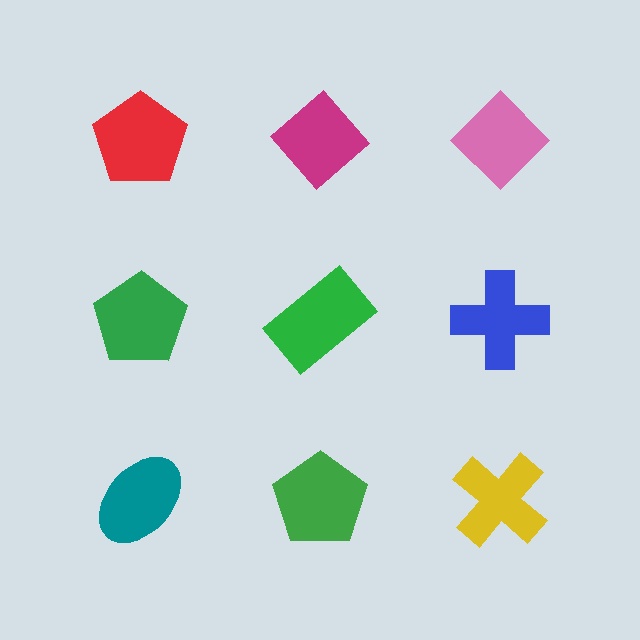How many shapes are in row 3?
3 shapes.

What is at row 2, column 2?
A green rectangle.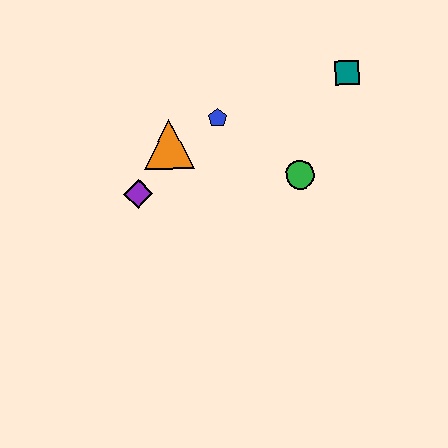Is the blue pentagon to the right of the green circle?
No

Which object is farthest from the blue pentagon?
The teal square is farthest from the blue pentagon.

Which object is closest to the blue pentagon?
The orange triangle is closest to the blue pentagon.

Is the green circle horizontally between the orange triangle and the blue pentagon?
No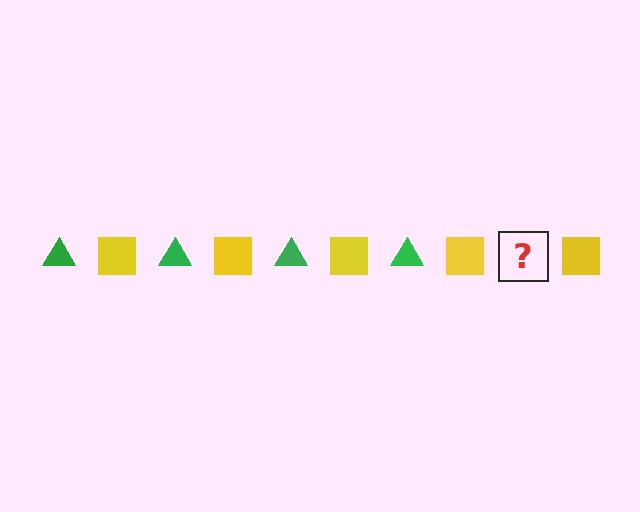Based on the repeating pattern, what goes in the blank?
The blank should be a green triangle.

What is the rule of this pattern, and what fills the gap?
The rule is that the pattern alternates between green triangle and yellow square. The gap should be filled with a green triangle.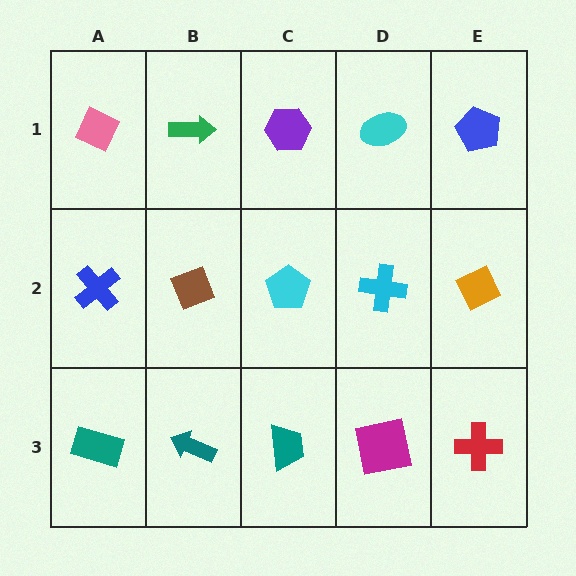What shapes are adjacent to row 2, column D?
A cyan ellipse (row 1, column D), a magenta square (row 3, column D), a cyan pentagon (row 2, column C), an orange diamond (row 2, column E).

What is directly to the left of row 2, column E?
A cyan cross.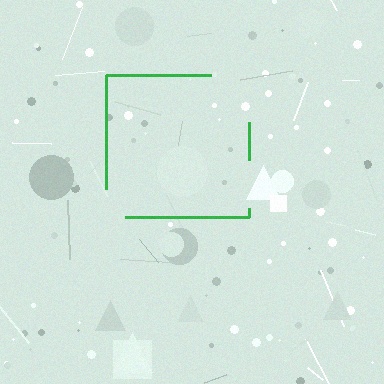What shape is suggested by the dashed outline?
The dashed outline suggests a square.